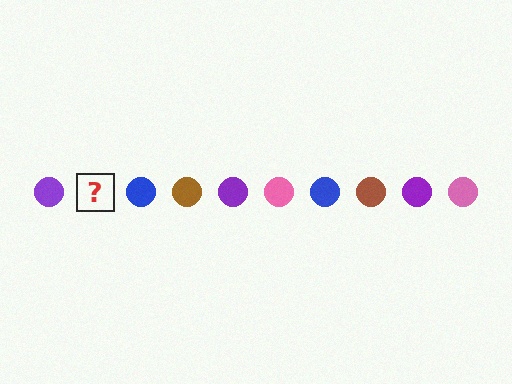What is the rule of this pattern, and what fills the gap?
The rule is that the pattern cycles through purple, pink, blue, brown circles. The gap should be filled with a pink circle.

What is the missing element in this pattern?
The missing element is a pink circle.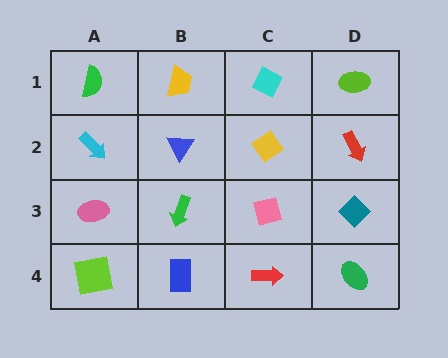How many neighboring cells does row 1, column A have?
2.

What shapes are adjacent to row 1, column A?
A cyan arrow (row 2, column A), a yellow trapezoid (row 1, column B).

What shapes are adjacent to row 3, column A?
A cyan arrow (row 2, column A), a lime square (row 4, column A), a green arrow (row 3, column B).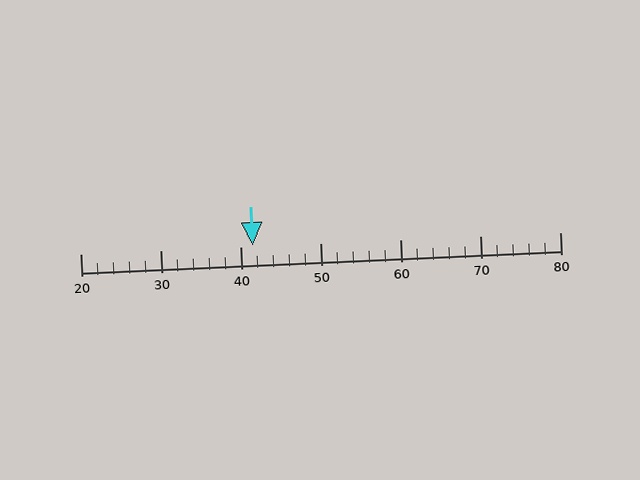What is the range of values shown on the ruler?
The ruler shows values from 20 to 80.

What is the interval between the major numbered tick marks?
The major tick marks are spaced 10 units apart.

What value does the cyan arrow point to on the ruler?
The cyan arrow points to approximately 42.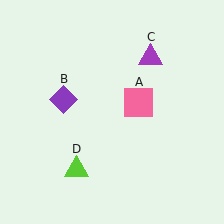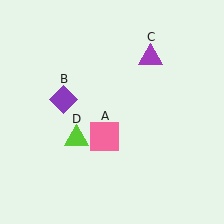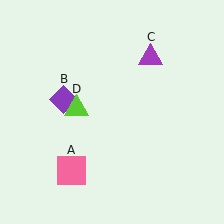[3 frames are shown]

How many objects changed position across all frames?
2 objects changed position: pink square (object A), lime triangle (object D).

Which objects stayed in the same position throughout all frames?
Purple diamond (object B) and purple triangle (object C) remained stationary.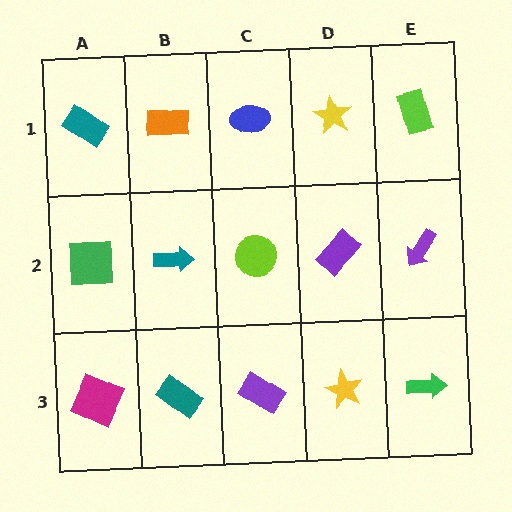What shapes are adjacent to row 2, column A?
A teal rectangle (row 1, column A), a magenta square (row 3, column A), a teal arrow (row 2, column B).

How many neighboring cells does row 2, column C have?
4.